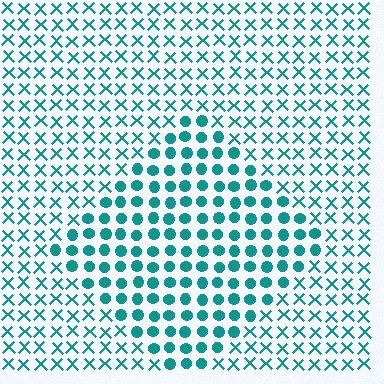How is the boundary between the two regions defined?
The boundary is defined by a change in element shape: circles inside vs. X marks outside. All elements share the same color and spacing.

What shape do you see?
I see a diamond.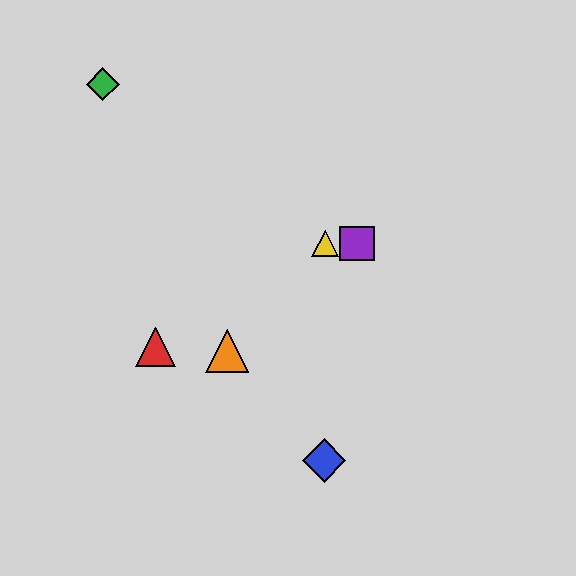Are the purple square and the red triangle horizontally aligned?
No, the purple square is at y≈243 and the red triangle is at y≈347.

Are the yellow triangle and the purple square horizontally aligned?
Yes, both are at y≈243.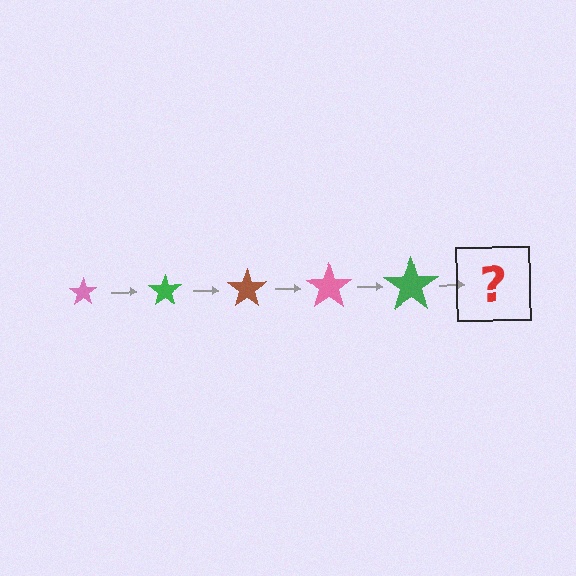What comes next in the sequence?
The next element should be a brown star, larger than the previous one.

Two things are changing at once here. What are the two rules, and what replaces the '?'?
The two rules are that the star grows larger each step and the color cycles through pink, green, and brown. The '?' should be a brown star, larger than the previous one.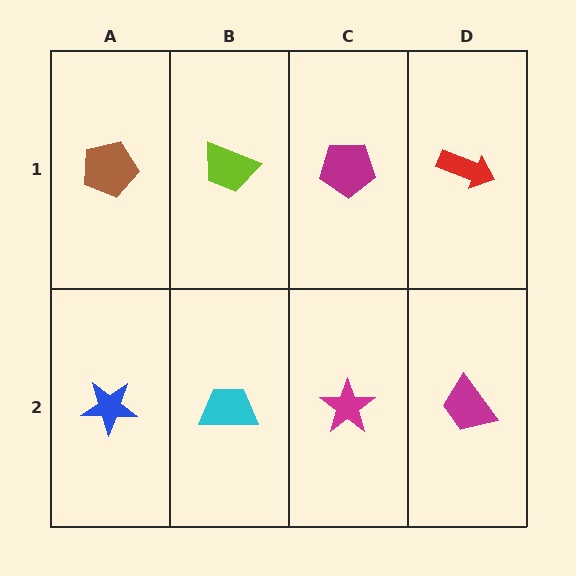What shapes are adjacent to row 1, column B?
A cyan trapezoid (row 2, column B), a brown pentagon (row 1, column A), a magenta pentagon (row 1, column C).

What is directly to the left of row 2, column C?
A cyan trapezoid.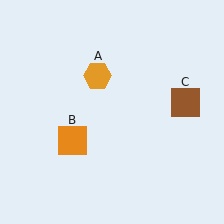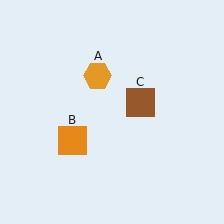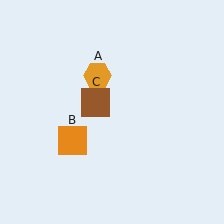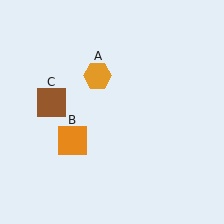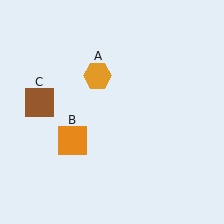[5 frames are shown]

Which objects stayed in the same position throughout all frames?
Orange hexagon (object A) and orange square (object B) remained stationary.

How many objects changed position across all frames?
1 object changed position: brown square (object C).